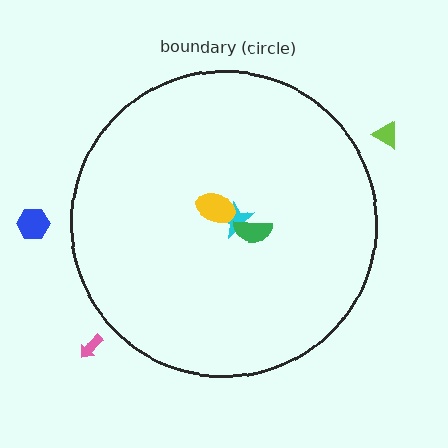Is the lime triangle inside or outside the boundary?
Outside.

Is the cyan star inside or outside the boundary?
Inside.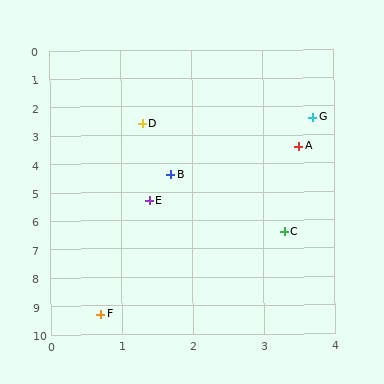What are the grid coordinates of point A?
Point A is at approximately (3.5, 3.4).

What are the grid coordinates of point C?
Point C is at approximately (3.3, 6.4).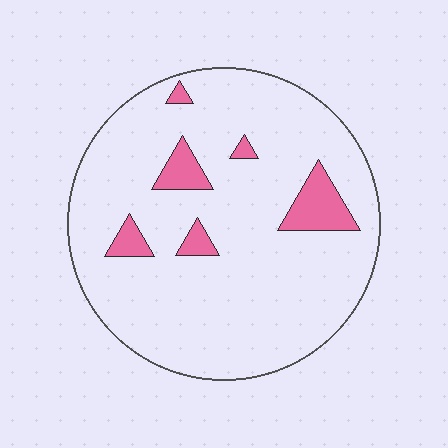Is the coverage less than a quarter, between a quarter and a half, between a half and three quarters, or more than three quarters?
Less than a quarter.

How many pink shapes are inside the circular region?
6.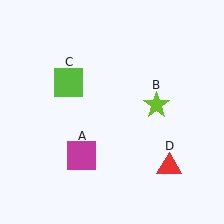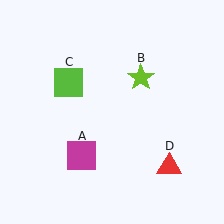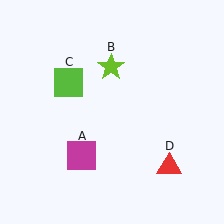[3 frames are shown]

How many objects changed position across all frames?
1 object changed position: lime star (object B).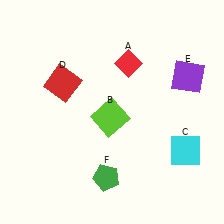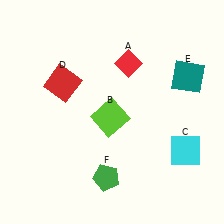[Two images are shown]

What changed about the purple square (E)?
In Image 1, E is purple. In Image 2, it changed to teal.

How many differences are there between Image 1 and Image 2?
There is 1 difference between the two images.